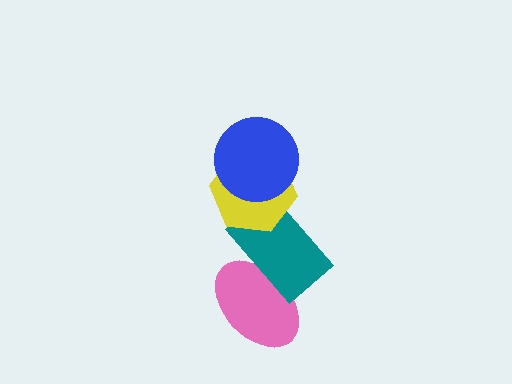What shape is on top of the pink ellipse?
The teal rectangle is on top of the pink ellipse.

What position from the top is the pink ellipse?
The pink ellipse is 4th from the top.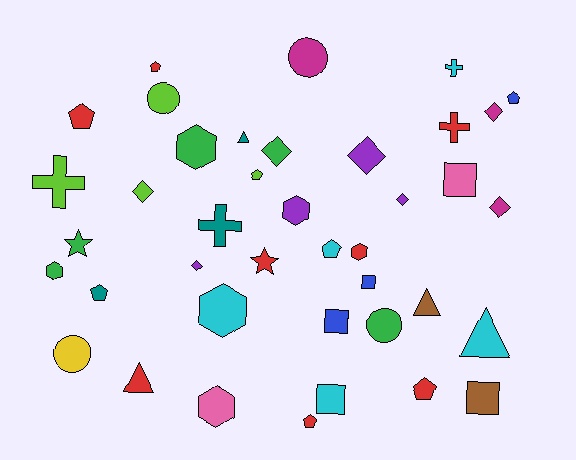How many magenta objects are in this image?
There are 3 magenta objects.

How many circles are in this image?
There are 4 circles.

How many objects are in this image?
There are 40 objects.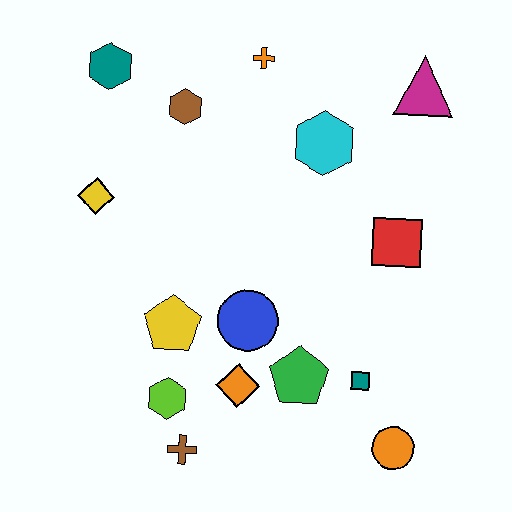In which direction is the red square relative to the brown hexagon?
The red square is to the right of the brown hexagon.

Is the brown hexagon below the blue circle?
No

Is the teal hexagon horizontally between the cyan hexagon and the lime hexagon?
No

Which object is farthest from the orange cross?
The orange circle is farthest from the orange cross.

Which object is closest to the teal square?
The green pentagon is closest to the teal square.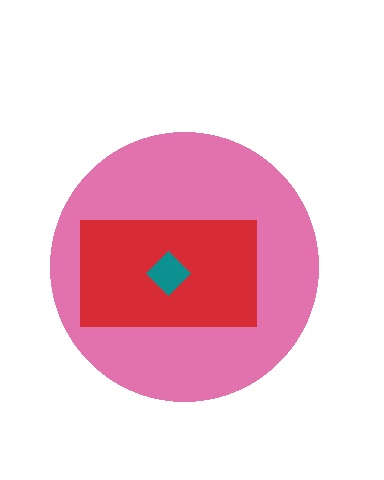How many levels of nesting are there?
3.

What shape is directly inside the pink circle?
The red rectangle.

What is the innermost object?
The teal diamond.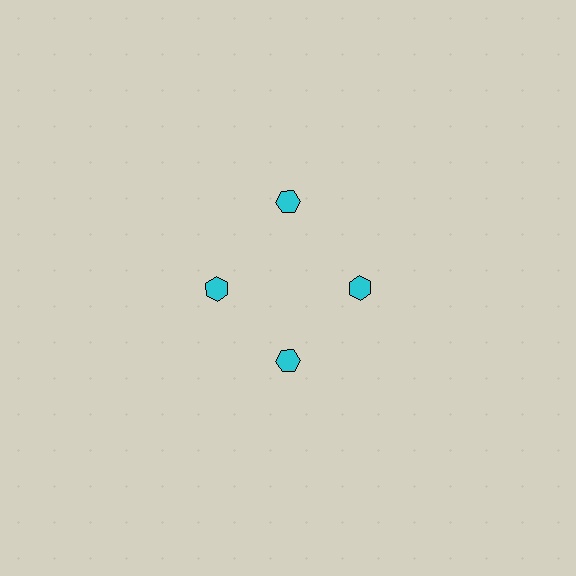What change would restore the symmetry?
The symmetry would be restored by moving it inward, back onto the ring so that all 4 hexagons sit at equal angles and equal distance from the center.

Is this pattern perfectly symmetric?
No. The 4 cyan hexagons are arranged in a ring, but one element near the 12 o'clock position is pushed outward from the center, breaking the 4-fold rotational symmetry.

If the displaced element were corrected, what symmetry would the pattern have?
It would have 4-fold rotational symmetry — the pattern would map onto itself every 90 degrees.